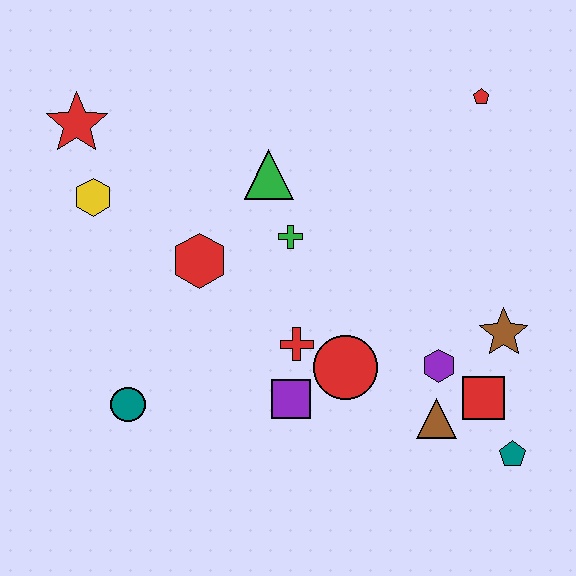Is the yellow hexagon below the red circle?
No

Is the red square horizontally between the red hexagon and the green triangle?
No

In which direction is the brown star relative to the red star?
The brown star is to the right of the red star.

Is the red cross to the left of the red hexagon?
No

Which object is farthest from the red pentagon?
The teal circle is farthest from the red pentagon.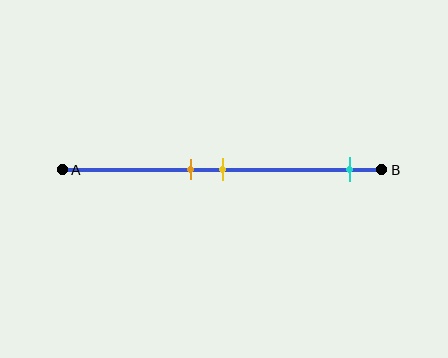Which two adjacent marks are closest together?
The orange and yellow marks are the closest adjacent pair.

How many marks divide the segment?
There are 3 marks dividing the segment.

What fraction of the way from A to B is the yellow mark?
The yellow mark is approximately 50% (0.5) of the way from A to B.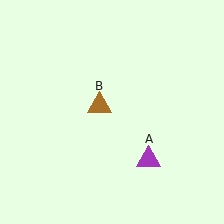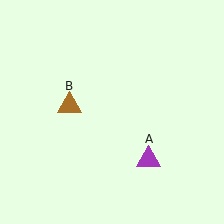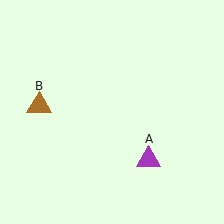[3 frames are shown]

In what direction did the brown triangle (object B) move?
The brown triangle (object B) moved left.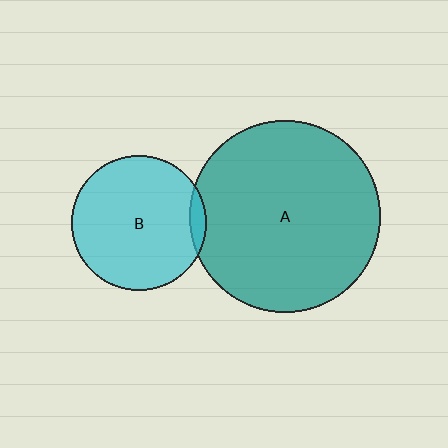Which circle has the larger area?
Circle A (teal).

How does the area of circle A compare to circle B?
Approximately 2.0 times.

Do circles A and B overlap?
Yes.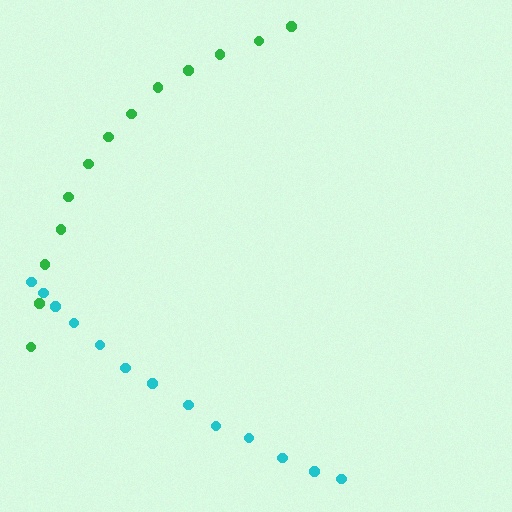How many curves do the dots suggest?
There are 2 distinct paths.